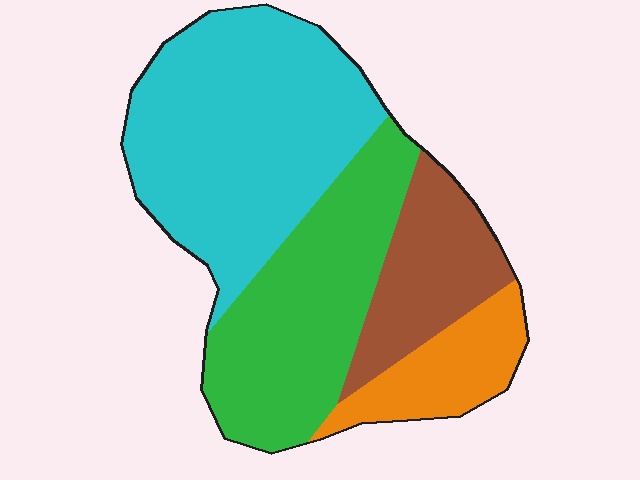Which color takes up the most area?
Cyan, at roughly 40%.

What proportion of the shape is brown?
Brown covers around 15% of the shape.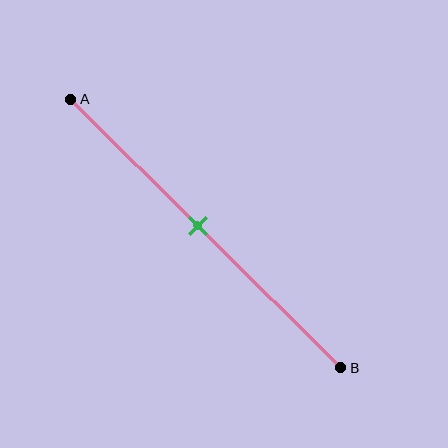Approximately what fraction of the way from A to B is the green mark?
The green mark is approximately 45% of the way from A to B.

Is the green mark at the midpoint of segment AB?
Yes, the mark is approximately at the midpoint.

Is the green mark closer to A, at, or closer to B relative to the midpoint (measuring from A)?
The green mark is approximately at the midpoint of segment AB.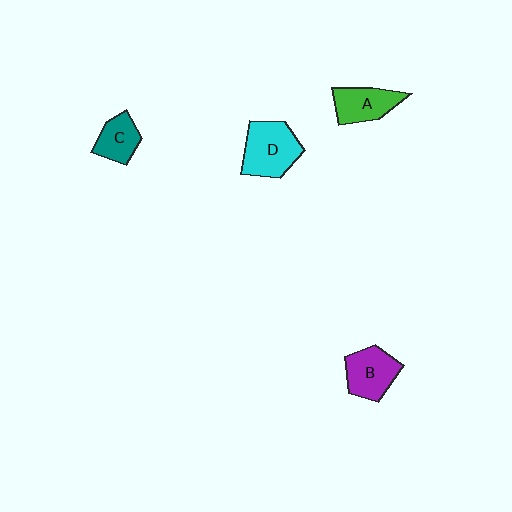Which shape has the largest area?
Shape D (cyan).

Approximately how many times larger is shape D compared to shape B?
Approximately 1.2 times.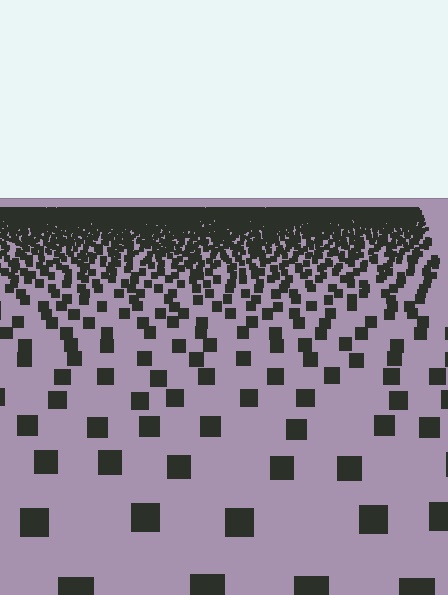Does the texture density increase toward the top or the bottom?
Density increases toward the top.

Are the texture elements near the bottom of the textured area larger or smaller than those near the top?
Larger. Near the bottom, elements are closer to the viewer and appear at a bigger on-screen size.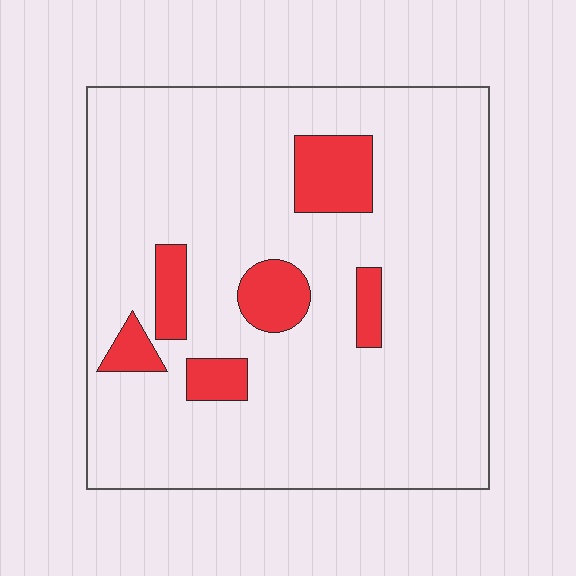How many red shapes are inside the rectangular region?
6.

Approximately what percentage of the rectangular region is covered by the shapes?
Approximately 15%.